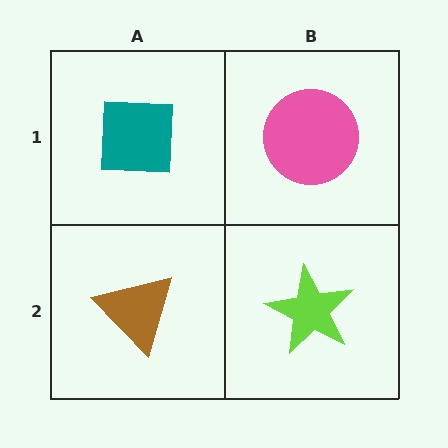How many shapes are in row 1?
2 shapes.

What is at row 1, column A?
A teal square.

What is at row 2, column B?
A lime star.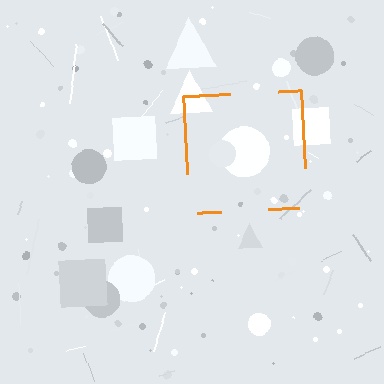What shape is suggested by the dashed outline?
The dashed outline suggests a square.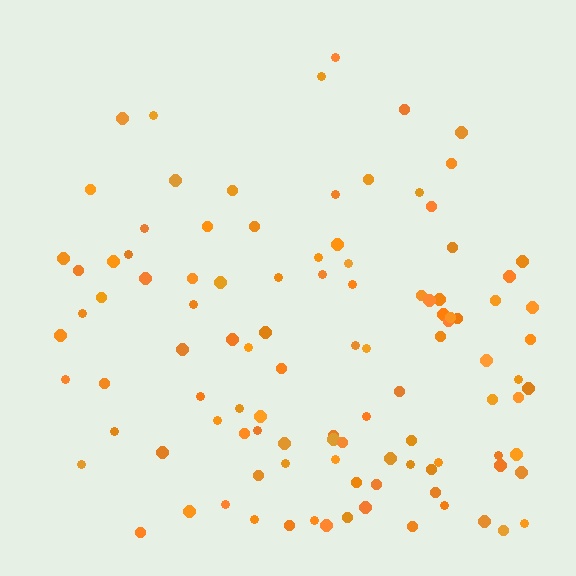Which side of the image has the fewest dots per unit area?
The top.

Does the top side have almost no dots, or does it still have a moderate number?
Still a moderate number, just noticeably fewer than the bottom.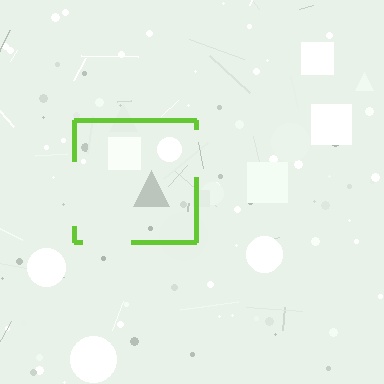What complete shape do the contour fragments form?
The contour fragments form a square.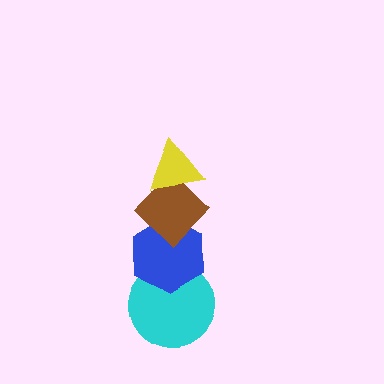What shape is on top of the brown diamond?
The yellow triangle is on top of the brown diamond.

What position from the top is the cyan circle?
The cyan circle is 4th from the top.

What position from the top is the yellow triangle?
The yellow triangle is 1st from the top.